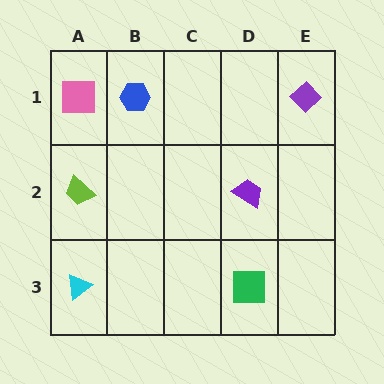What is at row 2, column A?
A lime trapezoid.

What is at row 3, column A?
A cyan triangle.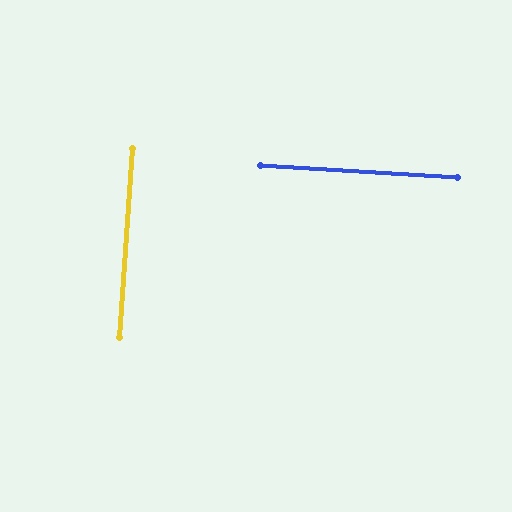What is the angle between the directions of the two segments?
Approximately 90 degrees.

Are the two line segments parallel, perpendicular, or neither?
Perpendicular — they meet at approximately 90°.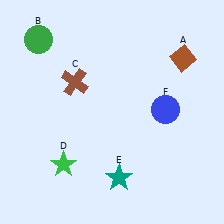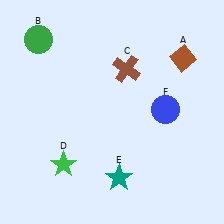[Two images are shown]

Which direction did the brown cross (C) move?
The brown cross (C) moved right.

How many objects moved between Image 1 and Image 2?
1 object moved between the two images.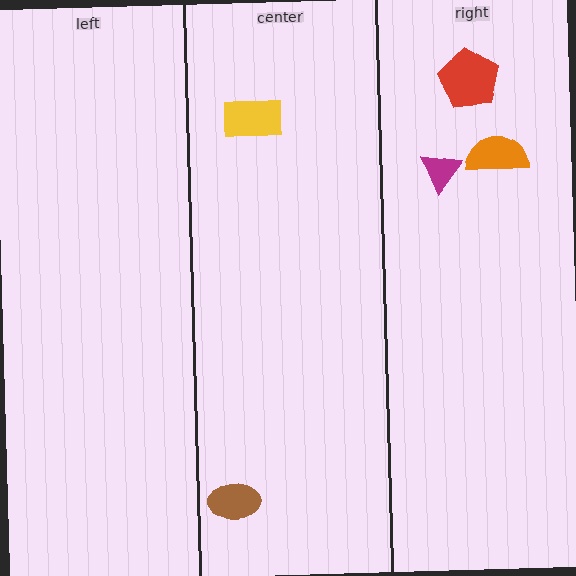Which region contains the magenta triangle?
The right region.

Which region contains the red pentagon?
The right region.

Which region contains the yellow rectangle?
The center region.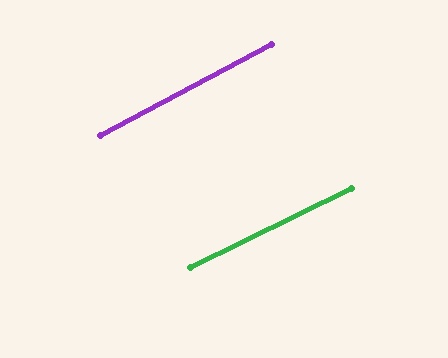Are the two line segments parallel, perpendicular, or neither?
Parallel — their directions differ by only 1.9°.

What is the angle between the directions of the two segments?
Approximately 2 degrees.